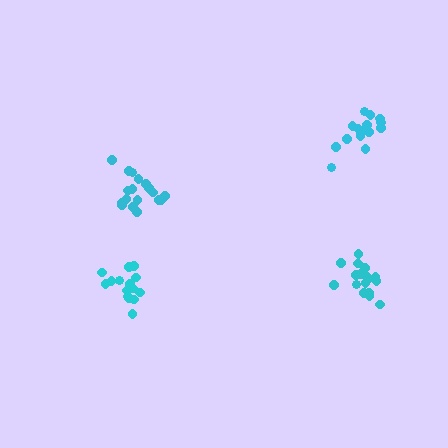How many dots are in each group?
Group 1: 18 dots, Group 2: 18 dots, Group 3: 15 dots, Group 4: 15 dots (66 total).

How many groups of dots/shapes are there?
There are 4 groups.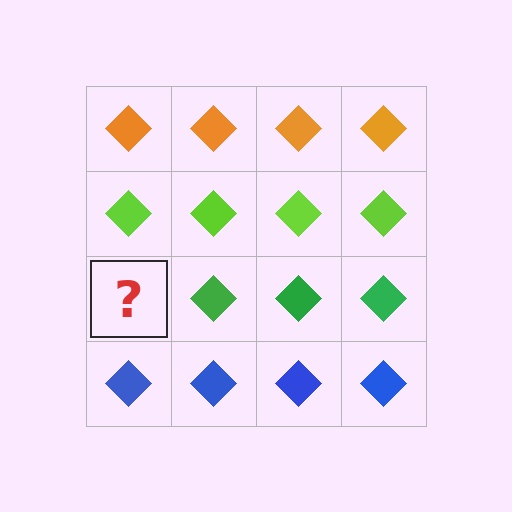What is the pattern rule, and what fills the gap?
The rule is that each row has a consistent color. The gap should be filled with a green diamond.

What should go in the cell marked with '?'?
The missing cell should contain a green diamond.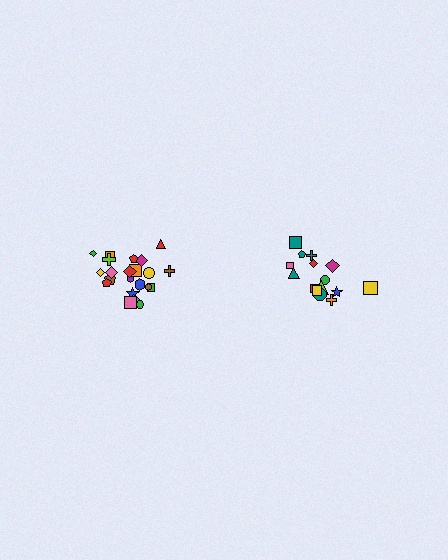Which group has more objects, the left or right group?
The left group.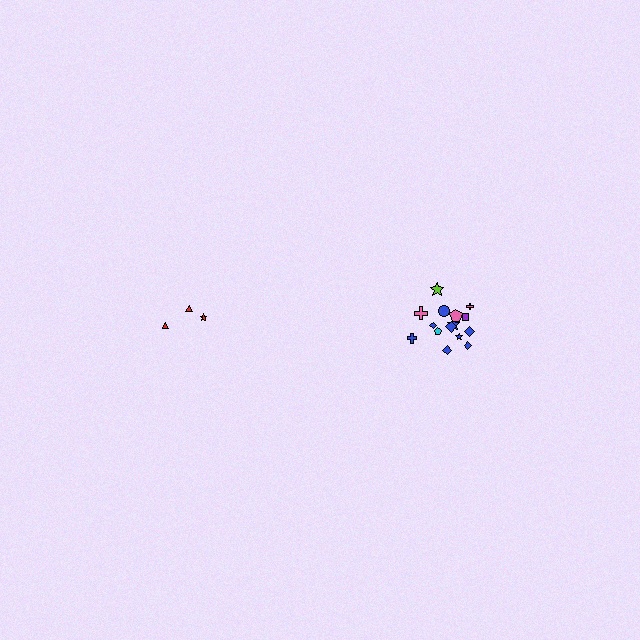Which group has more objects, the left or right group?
The right group.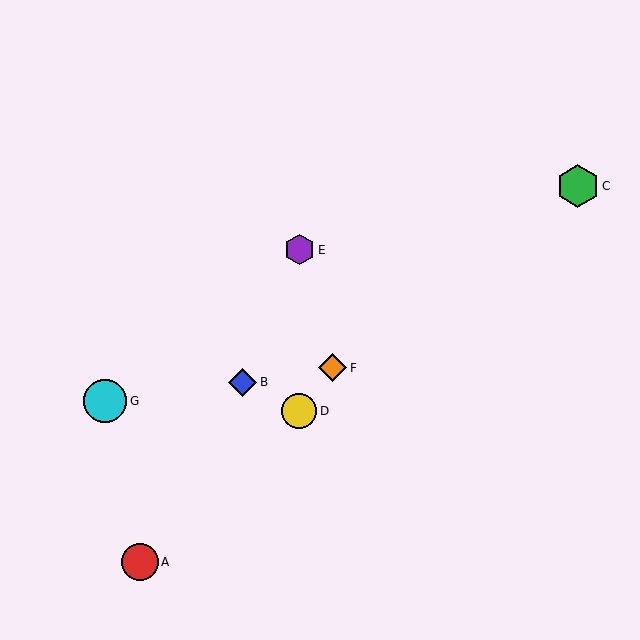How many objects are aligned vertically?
2 objects (D, E) are aligned vertically.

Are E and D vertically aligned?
Yes, both are at x≈299.